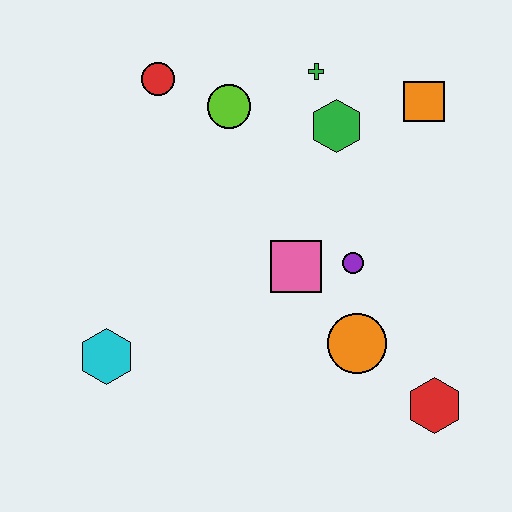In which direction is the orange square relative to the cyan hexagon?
The orange square is to the right of the cyan hexagon.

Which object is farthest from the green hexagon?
The cyan hexagon is farthest from the green hexagon.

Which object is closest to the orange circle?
The purple circle is closest to the orange circle.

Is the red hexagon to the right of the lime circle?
Yes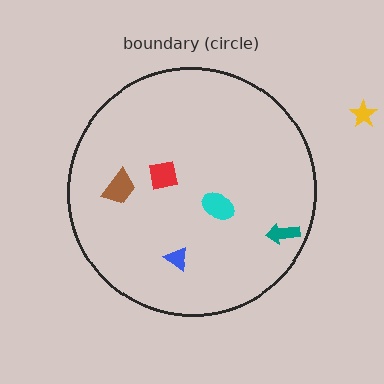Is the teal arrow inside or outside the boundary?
Inside.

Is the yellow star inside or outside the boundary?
Outside.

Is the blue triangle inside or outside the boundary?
Inside.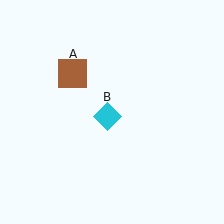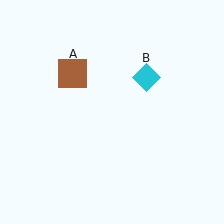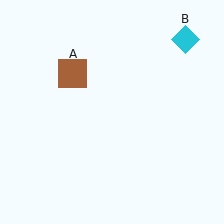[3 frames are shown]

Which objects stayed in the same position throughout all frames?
Brown square (object A) remained stationary.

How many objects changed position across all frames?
1 object changed position: cyan diamond (object B).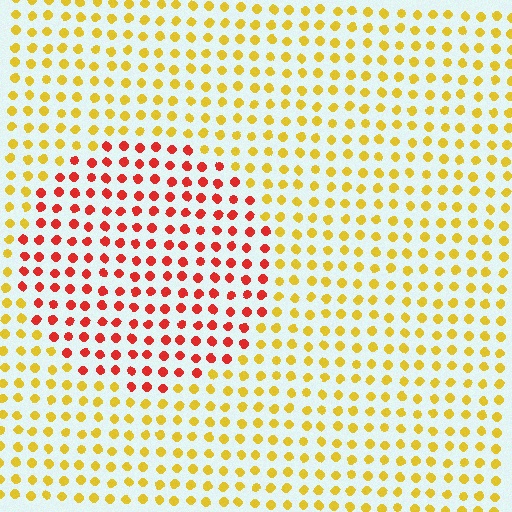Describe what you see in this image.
The image is filled with small yellow elements in a uniform arrangement. A circle-shaped region is visible where the elements are tinted to a slightly different hue, forming a subtle color boundary.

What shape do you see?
I see a circle.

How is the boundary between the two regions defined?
The boundary is defined purely by a slight shift in hue (about 50 degrees). Spacing, size, and orientation are identical on both sides.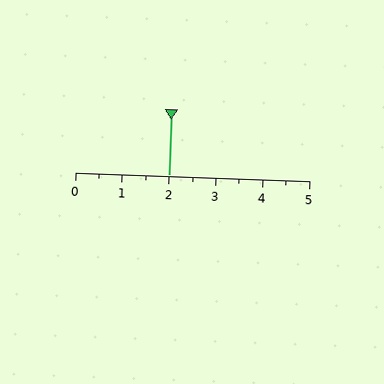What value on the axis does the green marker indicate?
The marker indicates approximately 2.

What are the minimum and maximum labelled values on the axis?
The axis runs from 0 to 5.